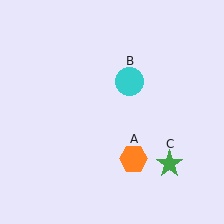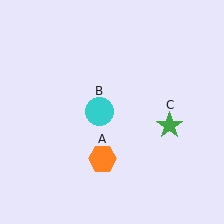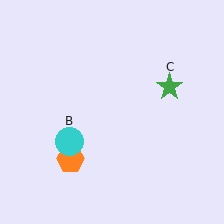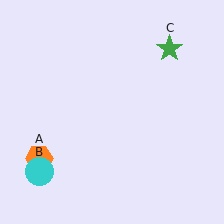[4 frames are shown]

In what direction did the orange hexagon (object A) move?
The orange hexagon (object A) moved left.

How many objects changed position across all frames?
3 objects changed position: orange hexagon (object A), cyan circle (object B), green star (object C).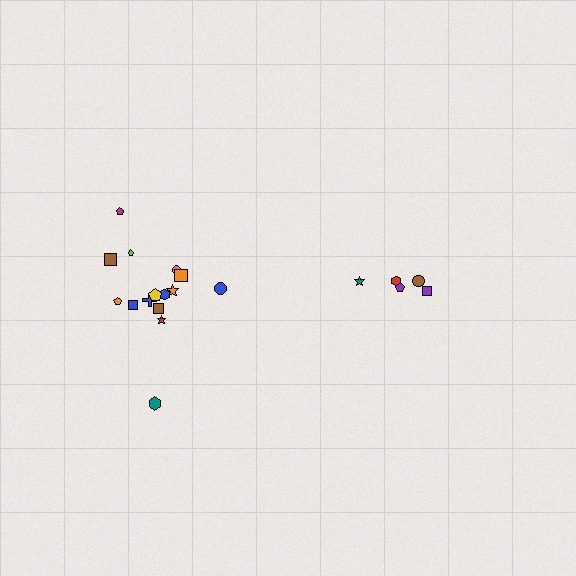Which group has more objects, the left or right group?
The left group.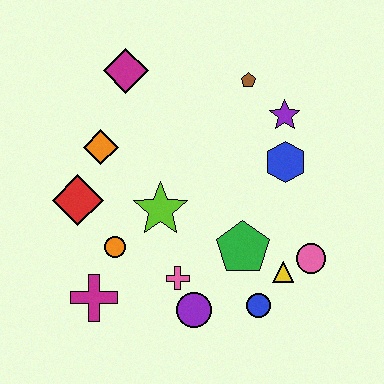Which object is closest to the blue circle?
The yellow triangle is closest to the blue circle.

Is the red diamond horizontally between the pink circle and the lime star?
No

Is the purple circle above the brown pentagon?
No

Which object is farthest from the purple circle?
The magenta diamond is farthest from the purple circle.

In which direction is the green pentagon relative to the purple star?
The green pentagon is below the purple star.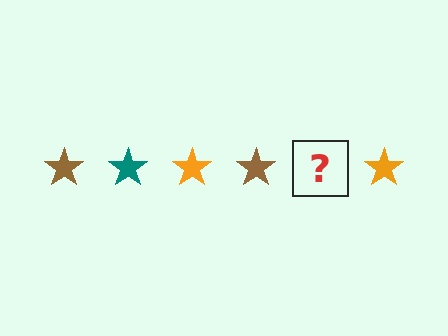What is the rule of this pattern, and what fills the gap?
The rule is that the pattern cycles through brown, teal, orange stars. The gap should be filled with a teal star.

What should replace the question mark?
The question mark should be replaced with a teal star.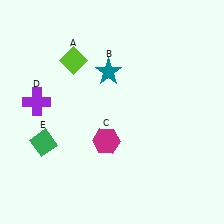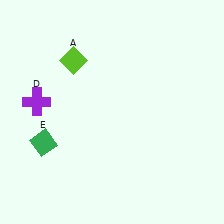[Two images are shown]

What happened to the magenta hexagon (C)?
The magenta hexagon (C) was removed in Image 2. It was in the bottom-left area of Image 1.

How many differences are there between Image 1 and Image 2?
There are 2 differences between the two images.